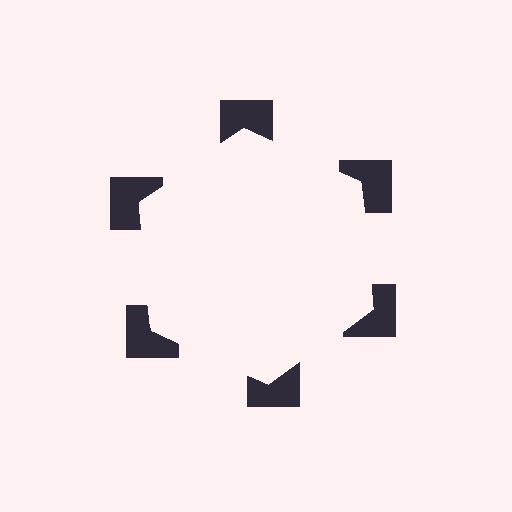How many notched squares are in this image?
There are 6 — one at each vertex of the illusory hexagon.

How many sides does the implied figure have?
6 sides.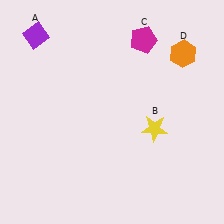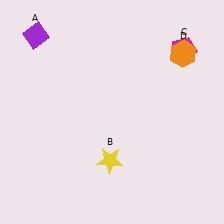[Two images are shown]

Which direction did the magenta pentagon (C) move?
The magenta pentagon (C) moved right.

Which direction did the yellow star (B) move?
The yellow star (B) moved left.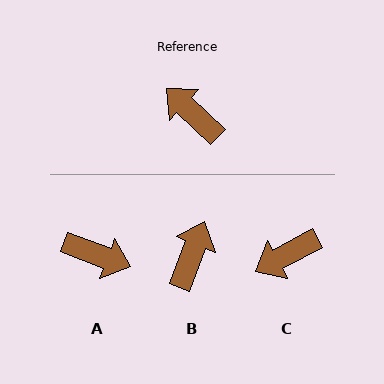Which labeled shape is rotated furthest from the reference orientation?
A, about 157 degrees away.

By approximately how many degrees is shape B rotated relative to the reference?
Approximately 68 degrees clockwise.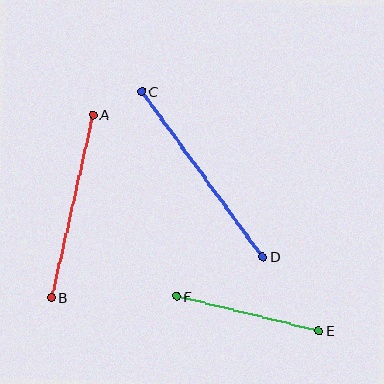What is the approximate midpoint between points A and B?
The midpoint is at approximately (72, 206) pixels.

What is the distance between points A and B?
The distance is approximately 188 pixels.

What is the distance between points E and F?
The distance is approximately 146 pixels.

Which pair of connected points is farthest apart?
Points C and D are farthest apart.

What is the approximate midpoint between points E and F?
The midpoint is at approximately (248, 314) pixels.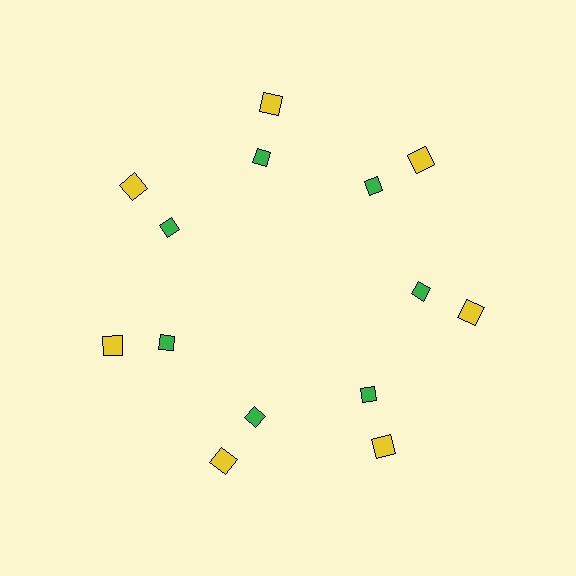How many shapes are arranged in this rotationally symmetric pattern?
There are 14 shapes, arranged in 7 groups of 2.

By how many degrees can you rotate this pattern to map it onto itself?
The pattern maps onto itself every 51 degrees of rotation.